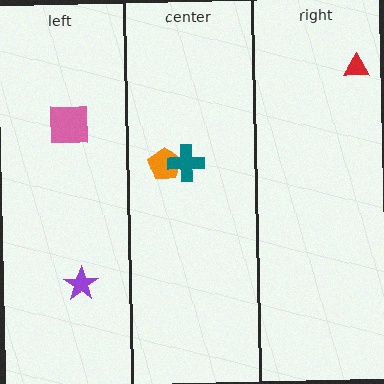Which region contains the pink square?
The left region.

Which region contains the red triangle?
The right region.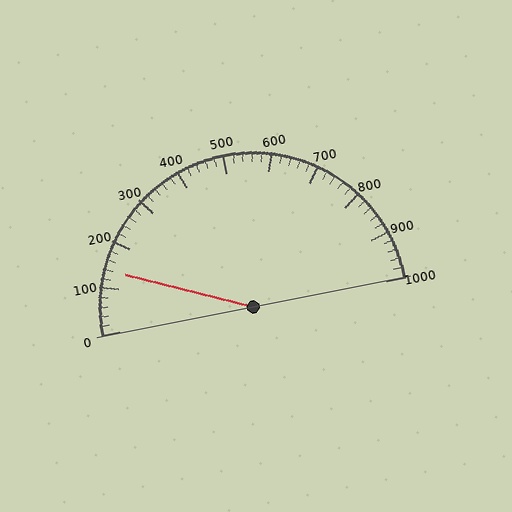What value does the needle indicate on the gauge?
The needle indicates approximately 140.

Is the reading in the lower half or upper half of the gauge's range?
The reading is in the lower half of the range (0 to 1000).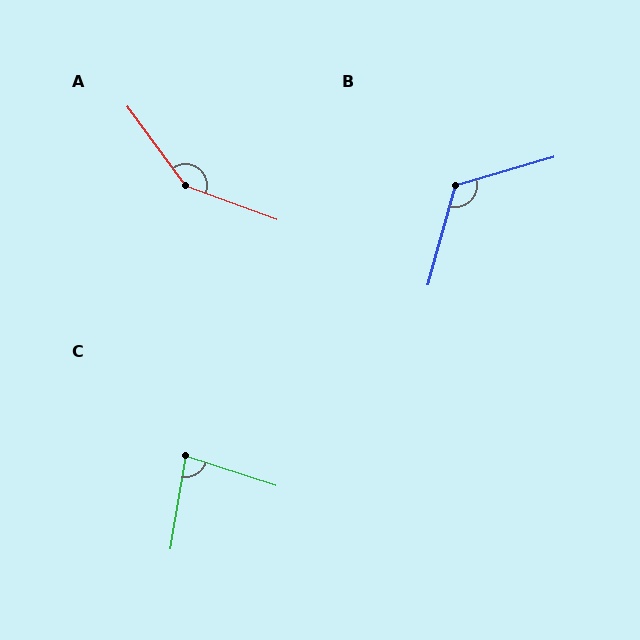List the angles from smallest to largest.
C (81°), B (122°), A (147°).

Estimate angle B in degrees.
Approximately 122 degrees.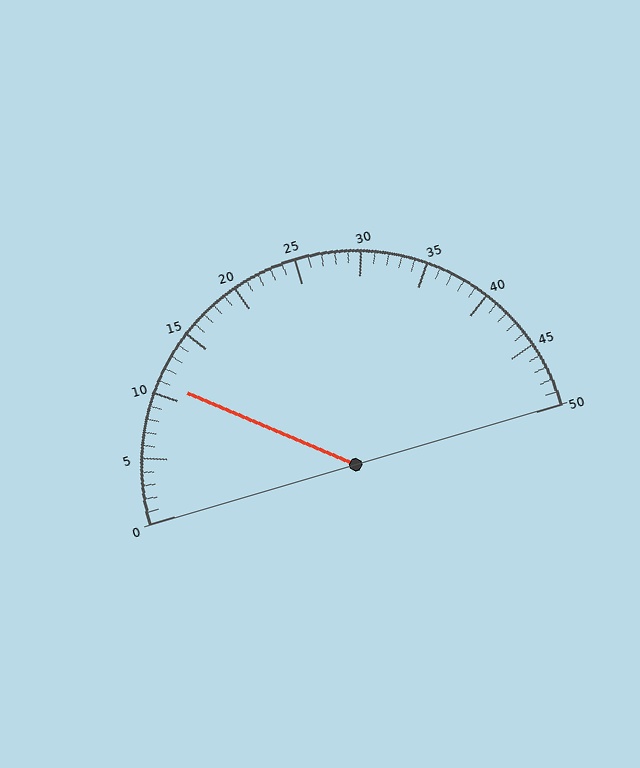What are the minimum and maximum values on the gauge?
The gauge ranges from 0 to 50.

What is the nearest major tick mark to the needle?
The nearest major tick mark is 10.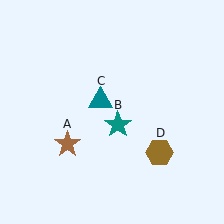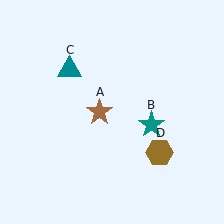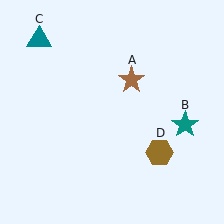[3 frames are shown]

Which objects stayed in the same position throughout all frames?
Brown hexagon (object D) remained stationary.